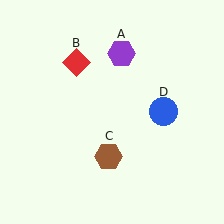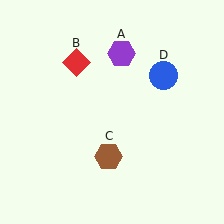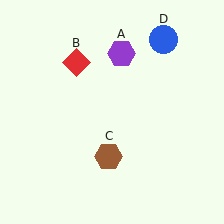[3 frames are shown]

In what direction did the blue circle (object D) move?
The blue circle (object D) moved up.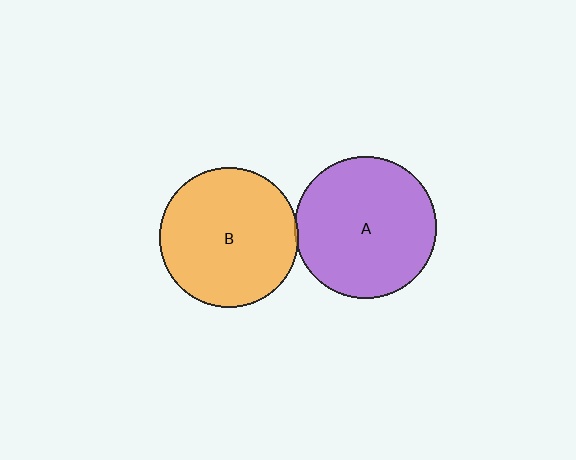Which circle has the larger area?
Circle A (purple).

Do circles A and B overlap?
Yes.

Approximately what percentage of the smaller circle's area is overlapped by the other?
Approximately 5%.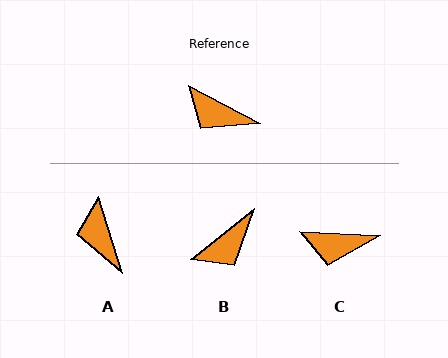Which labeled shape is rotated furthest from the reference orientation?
B, about 66 degrees away.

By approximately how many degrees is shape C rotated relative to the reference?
Approximately 25 degrees counter-clockwise.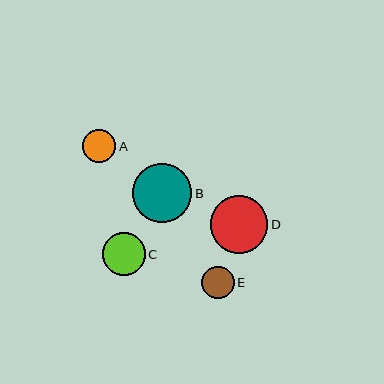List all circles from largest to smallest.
From largest to smallest: B, D, C, A, E.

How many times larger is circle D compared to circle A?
Circle D is approximately 1.7 times the size of circle A.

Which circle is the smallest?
Circle E is the smallest with a size of approximately 32 pixels.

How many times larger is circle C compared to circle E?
Circle C is approximately 1.3 times the size of circle E.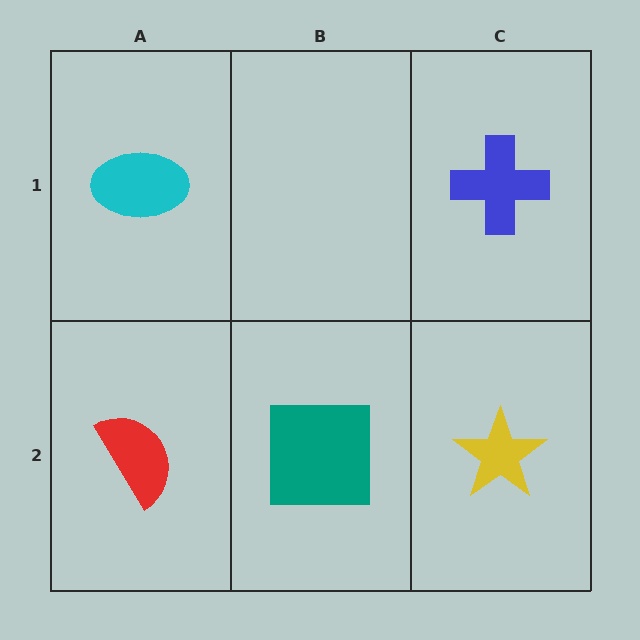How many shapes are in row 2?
3 shapes.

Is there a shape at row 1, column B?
No, that cell is empty.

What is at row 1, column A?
A cyan ellipse.